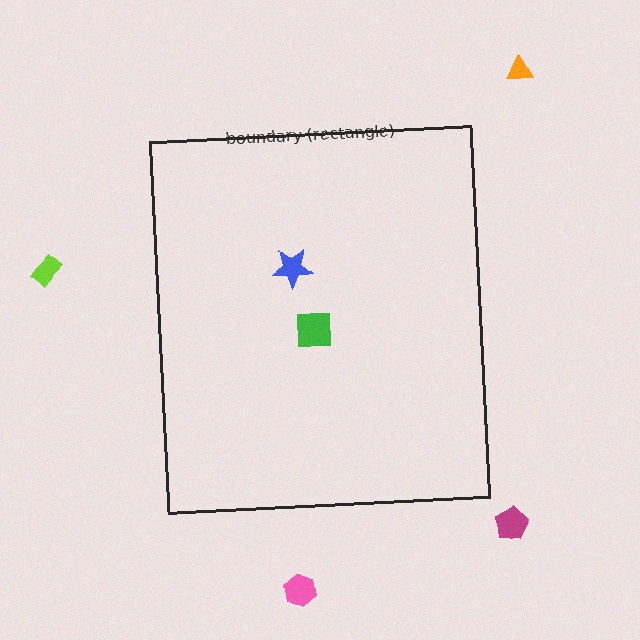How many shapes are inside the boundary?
2 inside, 4 outside.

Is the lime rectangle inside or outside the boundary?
Outside.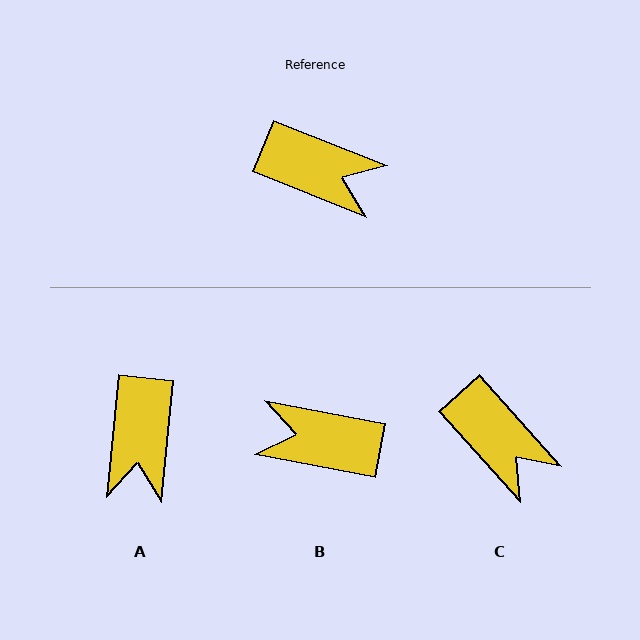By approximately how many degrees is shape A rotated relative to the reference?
Approximately 74 degrees clockwise.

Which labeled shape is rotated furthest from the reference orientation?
B, about 169 degrees away.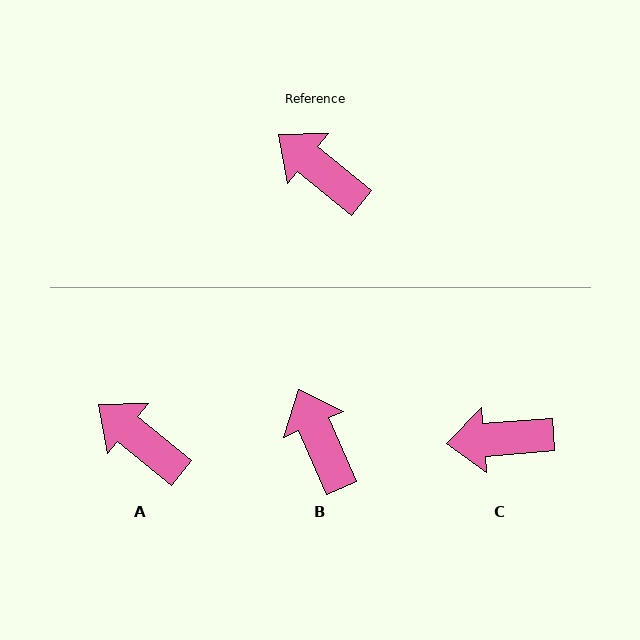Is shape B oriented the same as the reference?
No, it is off by about 27 degrees.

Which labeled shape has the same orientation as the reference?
A.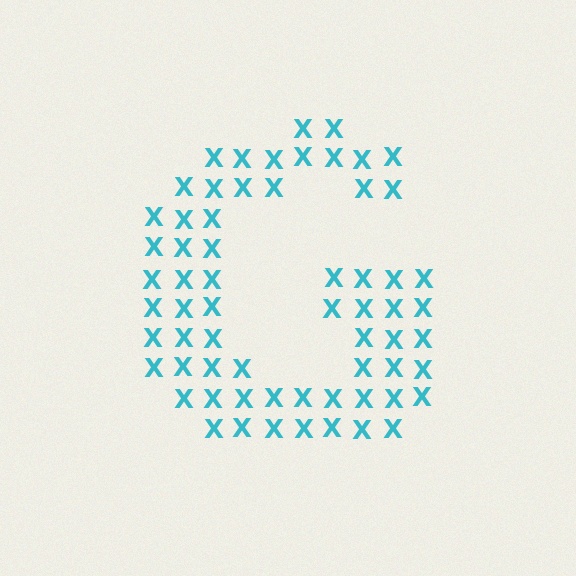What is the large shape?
The large shape is the letter G.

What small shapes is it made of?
It is made of small letter X's.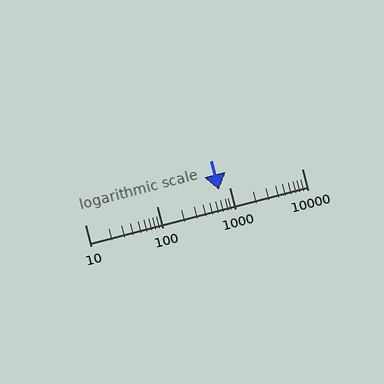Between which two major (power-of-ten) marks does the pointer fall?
The pointer is between 100 and 1000.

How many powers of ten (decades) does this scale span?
The scale spans 3 decades, from 10 to 10000.